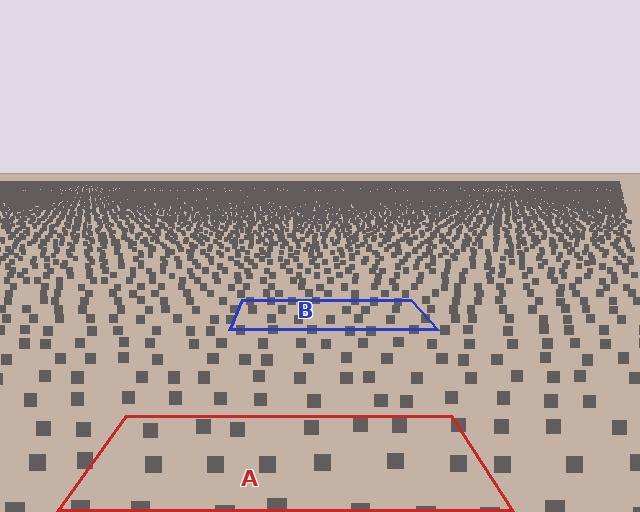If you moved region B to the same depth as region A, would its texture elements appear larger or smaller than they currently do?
They would appear larger. At a closer depth, the same texture elements are projected at a bigger on-screen size.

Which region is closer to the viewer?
Region A is closer. The texture elements there are larger and more spread out.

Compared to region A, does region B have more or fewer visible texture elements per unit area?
Region B has more texture elements per unit area — they are packed more densely because it is farther away.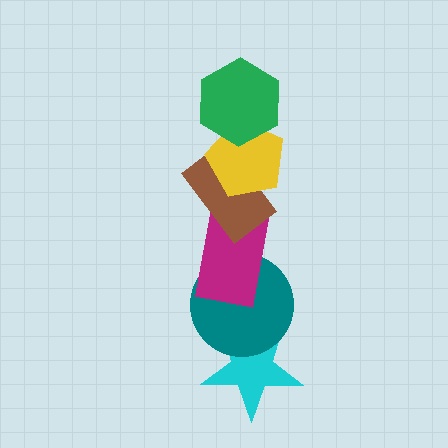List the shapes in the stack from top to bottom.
From top to bottom: the green hexagon, the yellow pentagon, the brown rectangle, the magenta rectangle, the teal circle, the cyan star.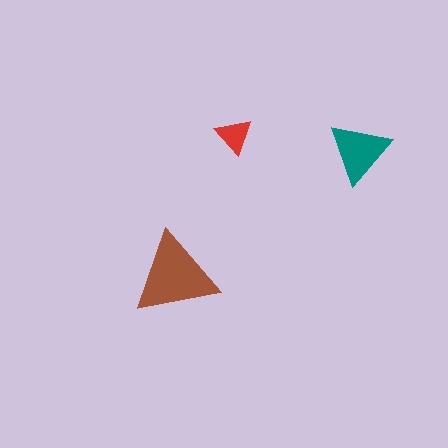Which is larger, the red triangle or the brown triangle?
The brown one.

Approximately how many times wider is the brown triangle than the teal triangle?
About 1.5 times wider.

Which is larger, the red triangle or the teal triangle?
The teal one.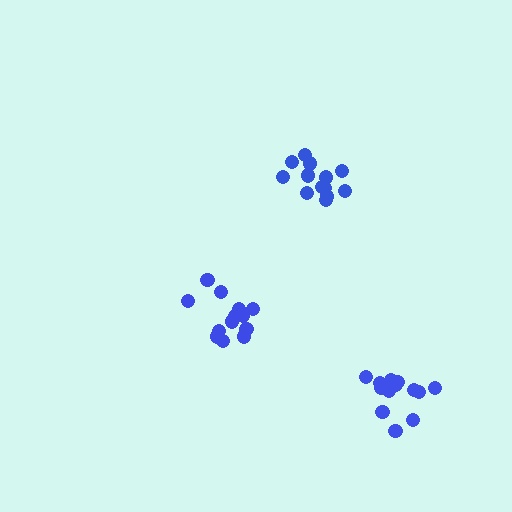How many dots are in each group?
Group 1: 14 dots, Group 2: 13 dots, Group 3: 13 dots (40 total).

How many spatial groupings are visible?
There are 3 spatial groupings.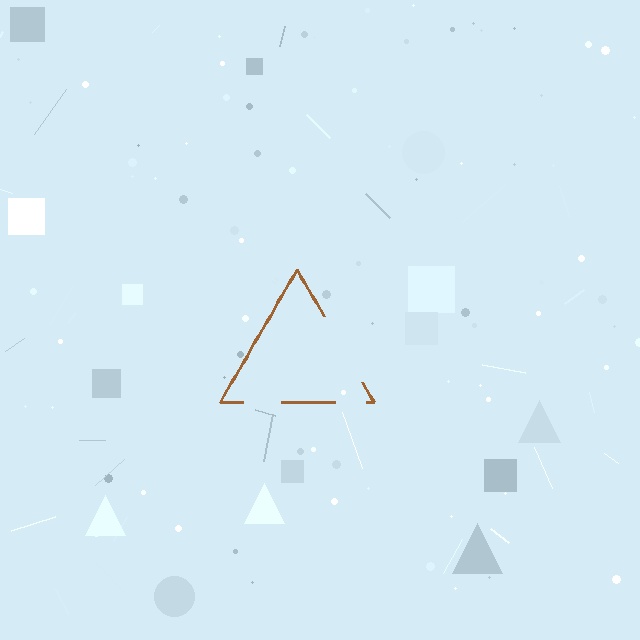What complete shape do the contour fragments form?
The contour fragments form a triangle.